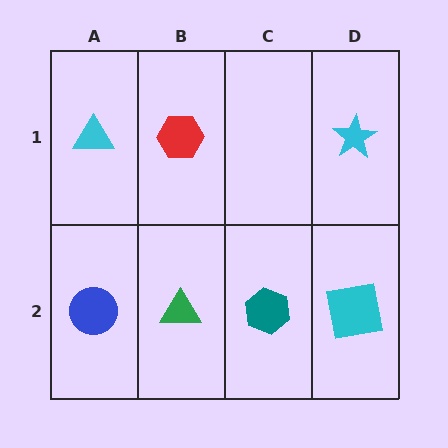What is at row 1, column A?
A cyan triangle.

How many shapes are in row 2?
4 shapes.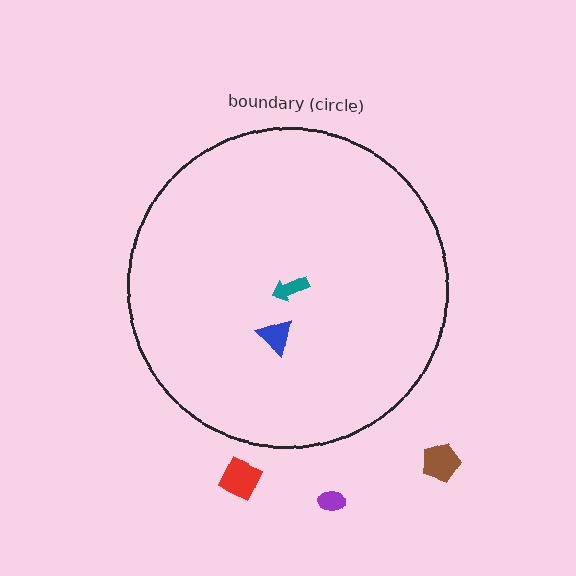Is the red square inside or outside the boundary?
Outside.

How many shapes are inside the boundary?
2 inside, 3 outside.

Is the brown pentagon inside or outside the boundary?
Outside.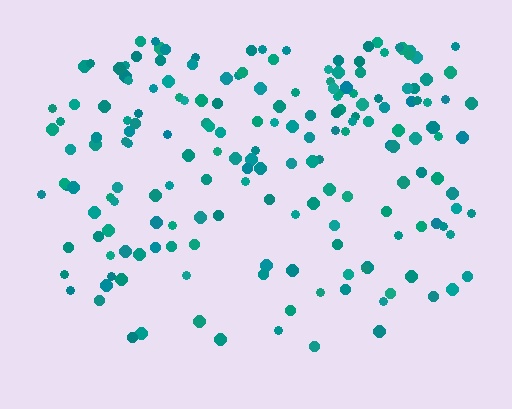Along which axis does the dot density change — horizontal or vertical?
Vertical.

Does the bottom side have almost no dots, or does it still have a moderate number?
Still a moderate number, just noticeably fewer than the top.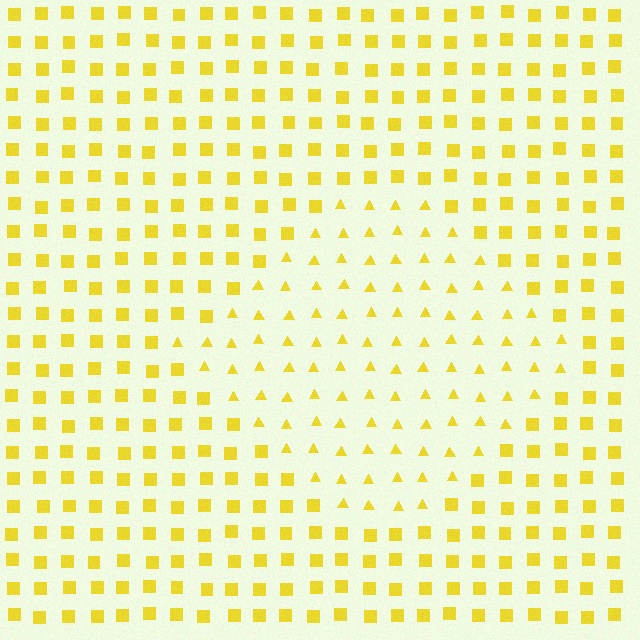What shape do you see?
I see a diamond.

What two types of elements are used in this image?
The image uses triangles inside the diamond region and squares outside it.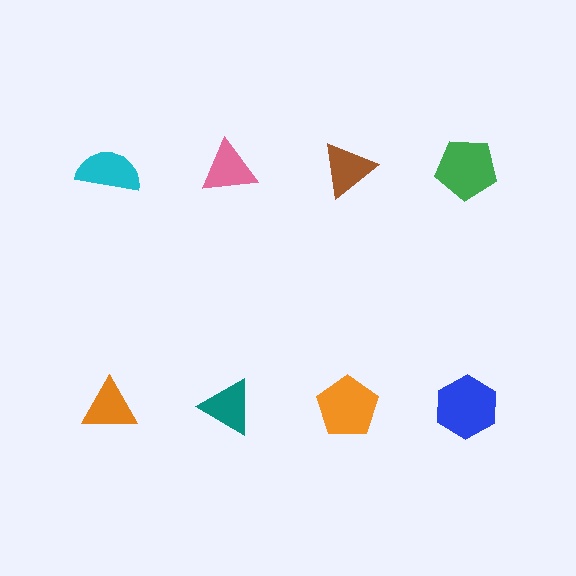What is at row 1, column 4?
A green pentagon.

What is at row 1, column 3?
A brown triangle.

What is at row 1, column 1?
A cyan semicircle.